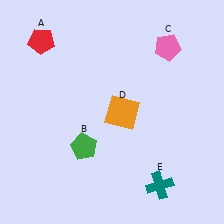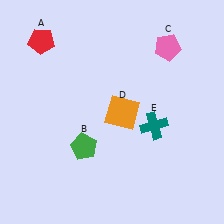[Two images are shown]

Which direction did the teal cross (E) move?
The teal cross (E) moved up.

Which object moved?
The teal cross (E) moved up.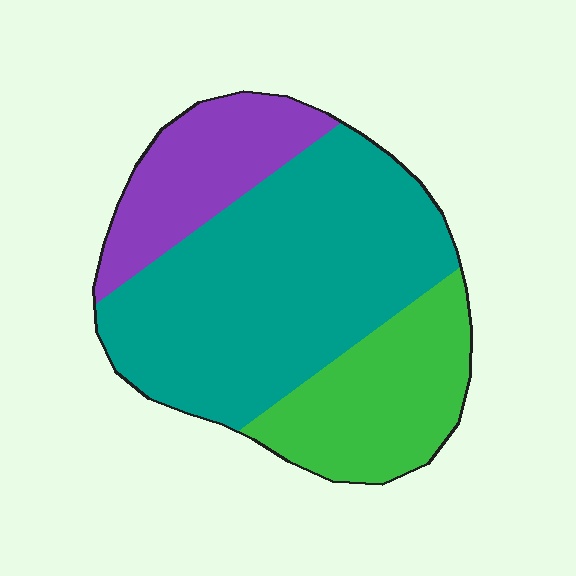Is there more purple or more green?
Green.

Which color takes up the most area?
Teal, at roughly 55%.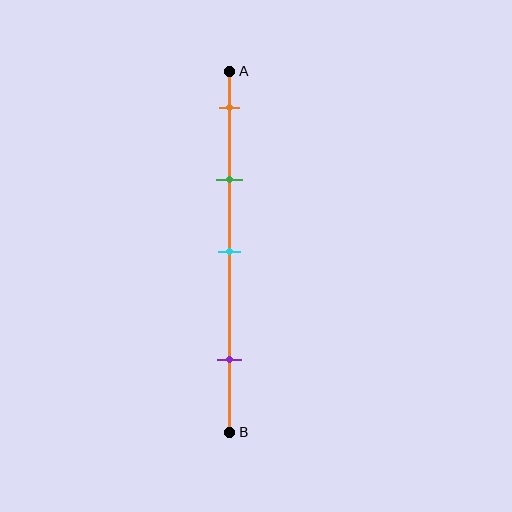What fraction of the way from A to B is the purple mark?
The purple mark is approximately 80% (0.8) of the way from A to B.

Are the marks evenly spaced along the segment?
No, the marks are not evenly spaced.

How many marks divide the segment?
There are 4 marks dividing the segment.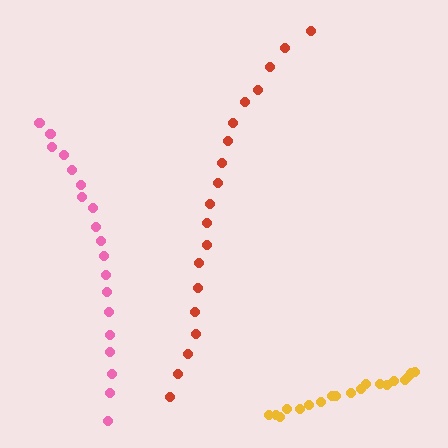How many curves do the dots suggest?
There are 3 distinct paths.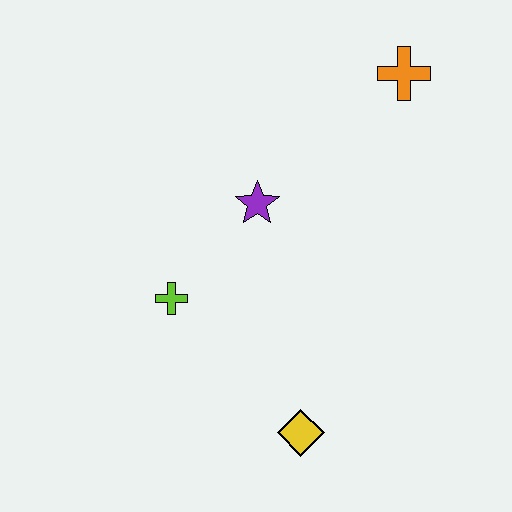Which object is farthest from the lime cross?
The orange cross is farthest from the lime cross.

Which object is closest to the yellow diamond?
The lime cross is closest to the yellow diamond.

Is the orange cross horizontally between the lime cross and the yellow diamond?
No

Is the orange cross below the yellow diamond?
No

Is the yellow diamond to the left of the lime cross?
No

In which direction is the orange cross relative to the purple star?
The orange cross is to the right of the purple star.